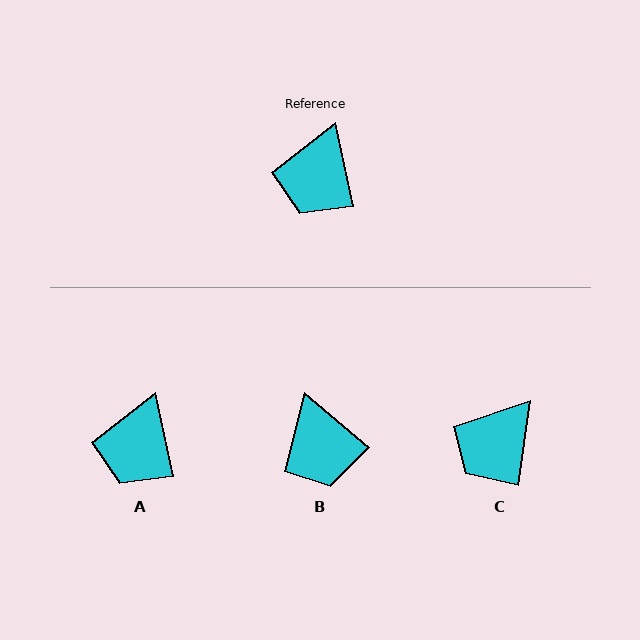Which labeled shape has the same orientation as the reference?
A.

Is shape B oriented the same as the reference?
No, it is off by about 38 degrees.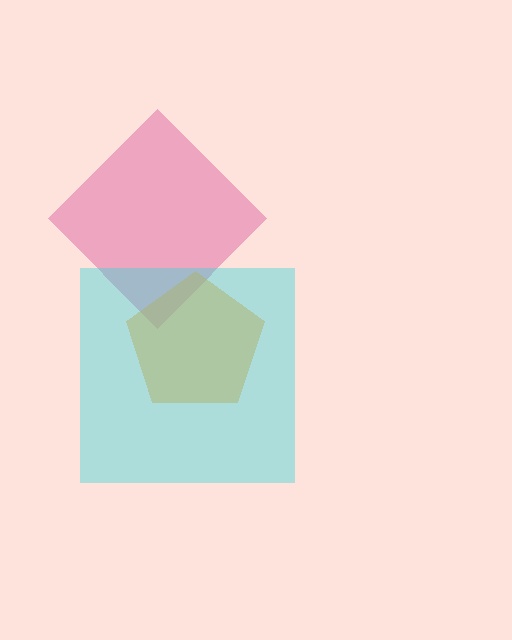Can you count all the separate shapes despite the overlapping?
Yes, there are 3 separate shapes.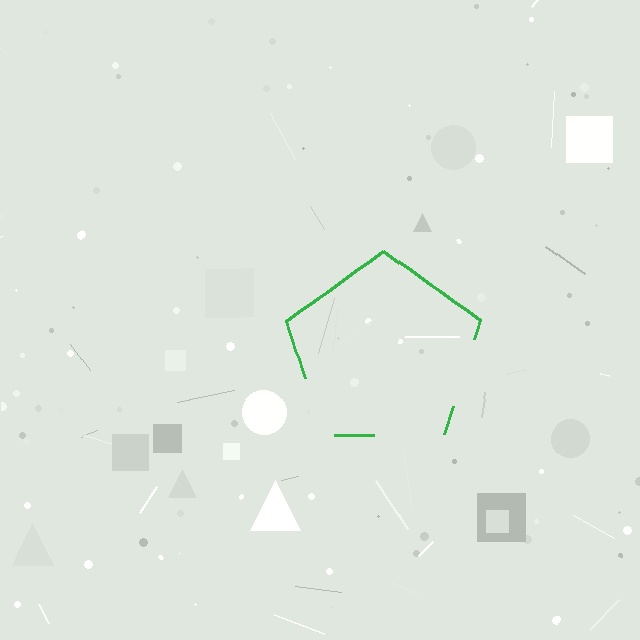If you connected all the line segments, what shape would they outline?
They would outline a pentagon.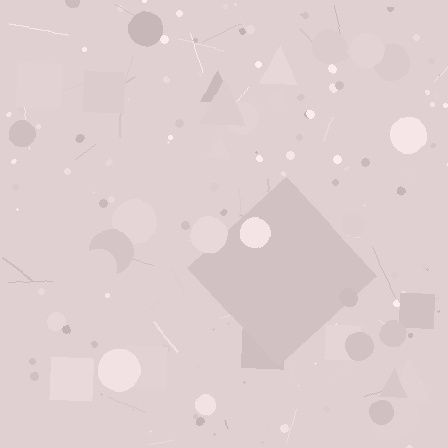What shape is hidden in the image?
A diamond is hidden in the image.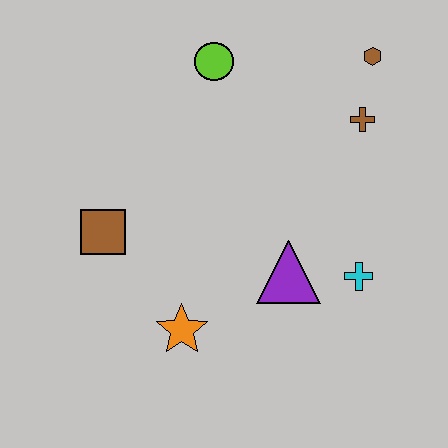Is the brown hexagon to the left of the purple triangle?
No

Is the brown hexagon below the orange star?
No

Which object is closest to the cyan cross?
The purple triangle is closest to the cyan cross.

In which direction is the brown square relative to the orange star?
The brown square is above the orange star.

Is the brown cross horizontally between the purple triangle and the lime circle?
No